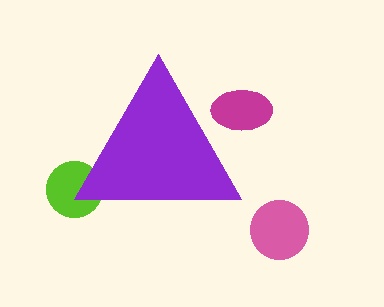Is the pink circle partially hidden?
No, the pink circle is fully visible.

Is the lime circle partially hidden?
Yes, the lime circle is partially hidden behind the purple triangle.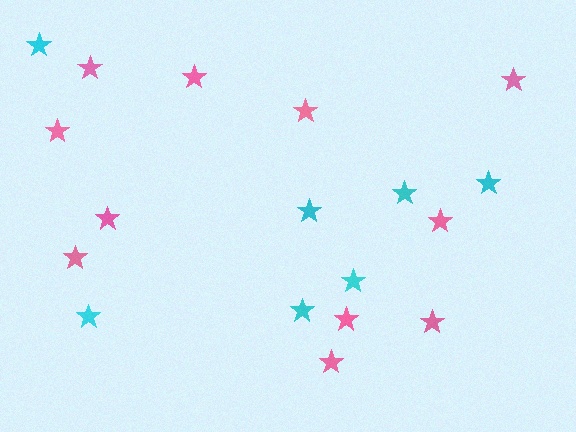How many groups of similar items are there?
There are 2 groups: one group of cyan stars (7) and one group of pink stars (11).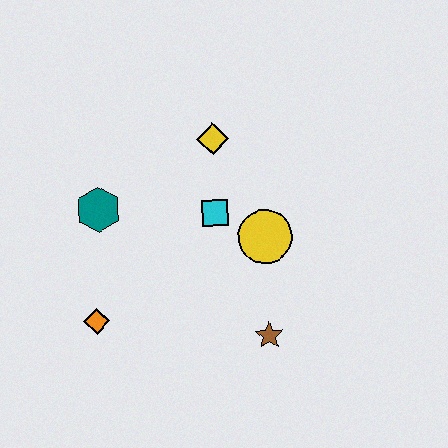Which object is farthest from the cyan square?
The orange diamond is farthest from the cyan square.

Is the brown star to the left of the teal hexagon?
No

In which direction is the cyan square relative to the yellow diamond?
The cyan square is below the yellow diamond.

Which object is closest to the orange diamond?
The teal hexagon is closest to the orange diamond.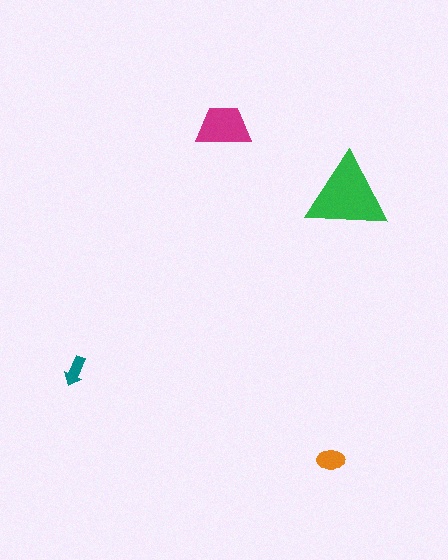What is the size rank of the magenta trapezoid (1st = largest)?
2nd.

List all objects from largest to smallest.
The green triangle, the magenta trapezoid, the orange ellipse, the teal arrow.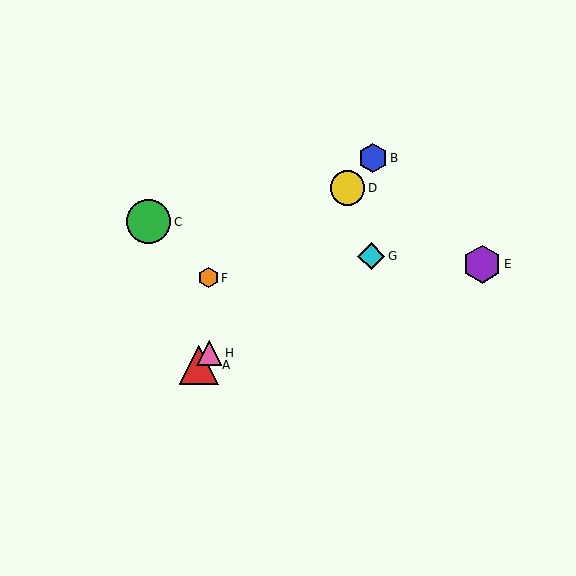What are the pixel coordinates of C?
Object C is at (149, 222).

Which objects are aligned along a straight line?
Objects A, B, D, H are aligned along a straight line.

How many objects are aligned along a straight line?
4 objects (A, B, D, H) are aligned along a straight line.